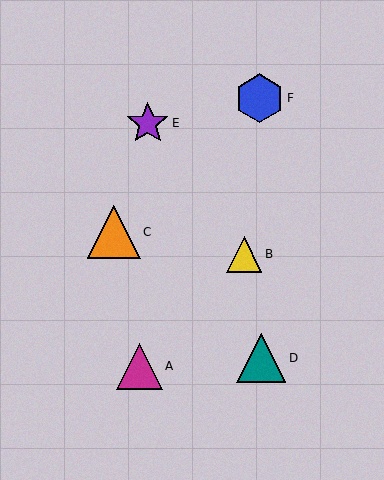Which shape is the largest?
The orange triangle (labeled C) is the largest.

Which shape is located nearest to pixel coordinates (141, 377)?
The magenta triangle (labeled A) at (139, 366) is nearest to that location.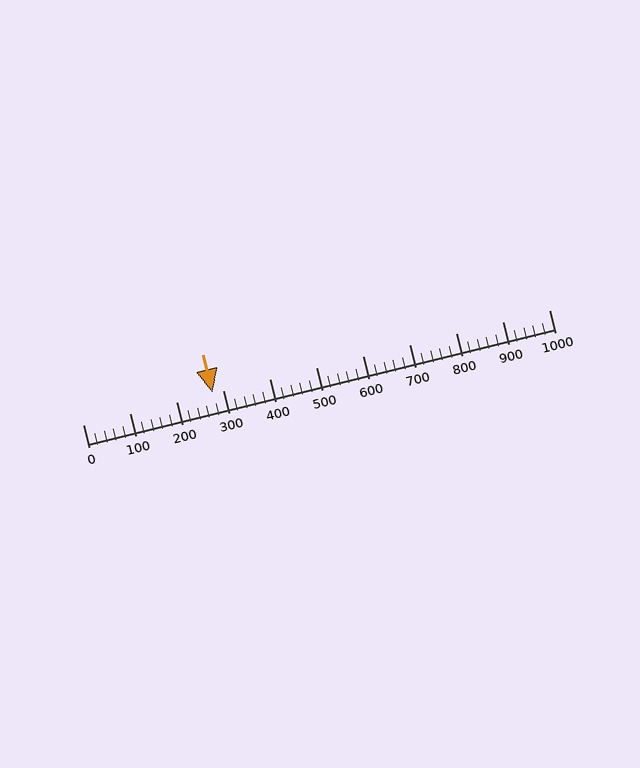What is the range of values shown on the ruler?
The ruler shows values from 0 to 1000.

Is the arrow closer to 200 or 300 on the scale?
The arrow is closer to 300.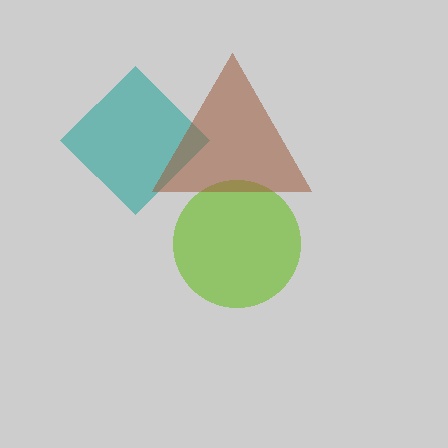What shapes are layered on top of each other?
The layered shapes are: a lime circle, a teal diamond, a brown triangle.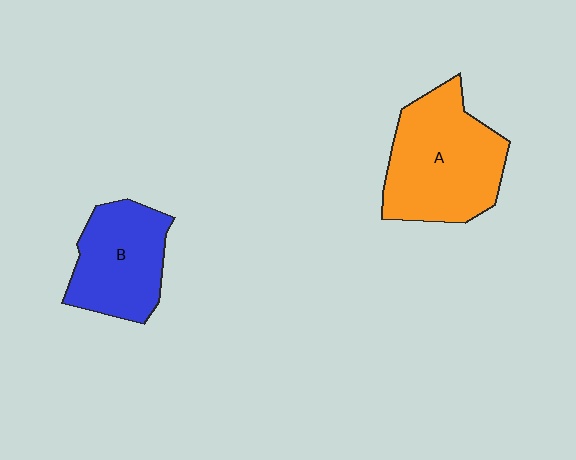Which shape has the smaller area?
Shape B (blue).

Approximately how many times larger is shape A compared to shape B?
Approximately 1.4 times.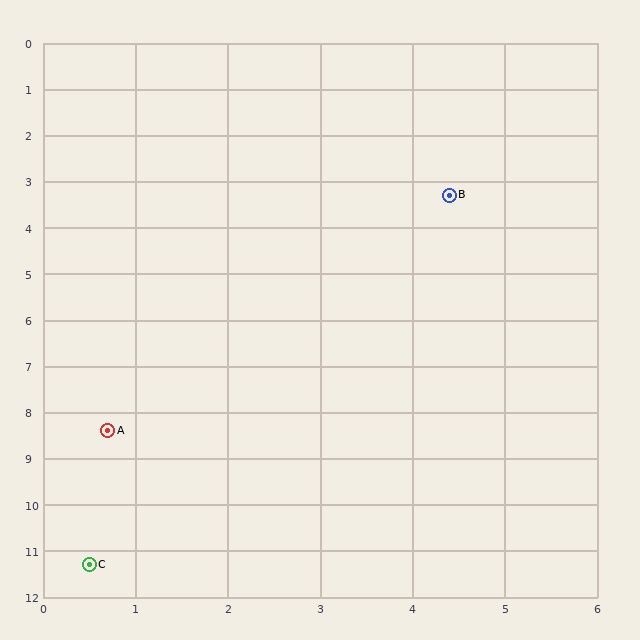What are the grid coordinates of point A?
Point A is at approximately (0.7, 8.4).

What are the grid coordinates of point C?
Point C is at approximately (0.5, 11.3).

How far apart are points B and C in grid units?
Points B and C are about 8.9 grid units apart.